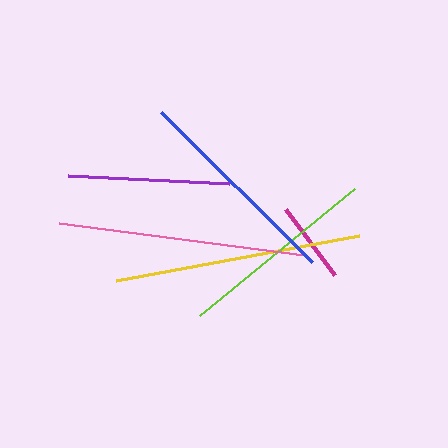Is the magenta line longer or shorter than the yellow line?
The yellow line is longer than the magenta line.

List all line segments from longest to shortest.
From longest to shortest: pink, yellow, blue, lime, purple, magenta.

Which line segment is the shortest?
The magenta line is the shortest at approximately 82 pixels.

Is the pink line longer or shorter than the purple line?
The pink line is longer than the purple line.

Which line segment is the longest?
The pink line is the longest at approximately 248 pixels.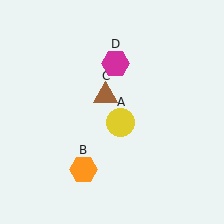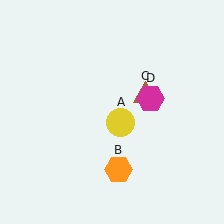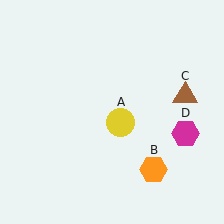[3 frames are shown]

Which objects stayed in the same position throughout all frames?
Yellow circle (object A) remained stationary.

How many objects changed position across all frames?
3 objects changed position: orange hexagon (object B), brown triangle (object C), magenta hexagon (object D).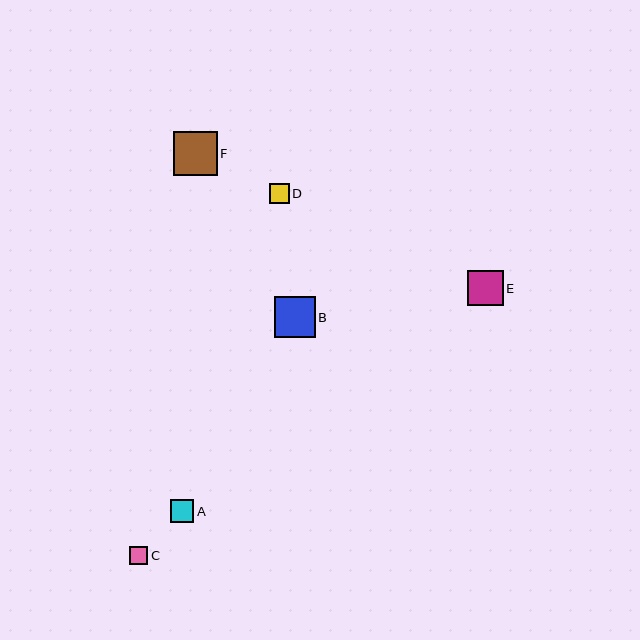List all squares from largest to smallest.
From largest to smallest: F, B, E, A, D, C.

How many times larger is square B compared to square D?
Square B is approximately 2.1 times the size of square D.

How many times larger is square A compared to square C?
Square A is approximately 1.3 times the size of square C.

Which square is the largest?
Square F is the largest with a size of approximately 44 pixels.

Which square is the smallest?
Square C is the smallest with a size of approximately 18 pixels.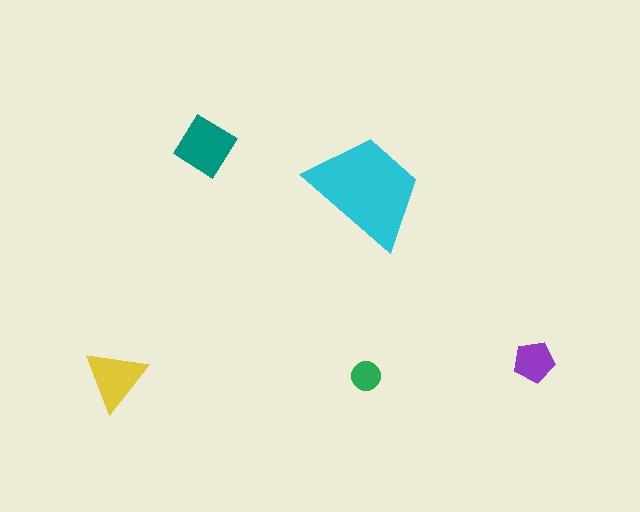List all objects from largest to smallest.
The cyan trapezoid, the teal diamond, the yellow triangle, the purple pentagon, the green circle.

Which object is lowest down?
The yellow triangle is bottommost.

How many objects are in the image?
There are 5 objects in the image.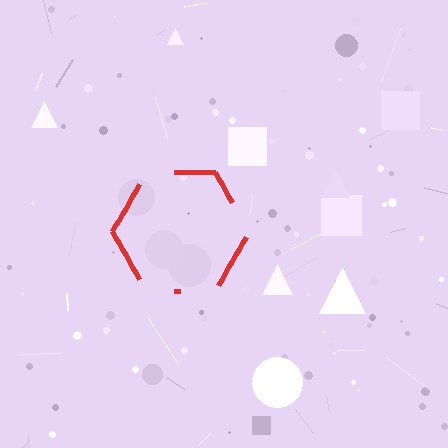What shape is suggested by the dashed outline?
The dashed outline suggests a hexagon.